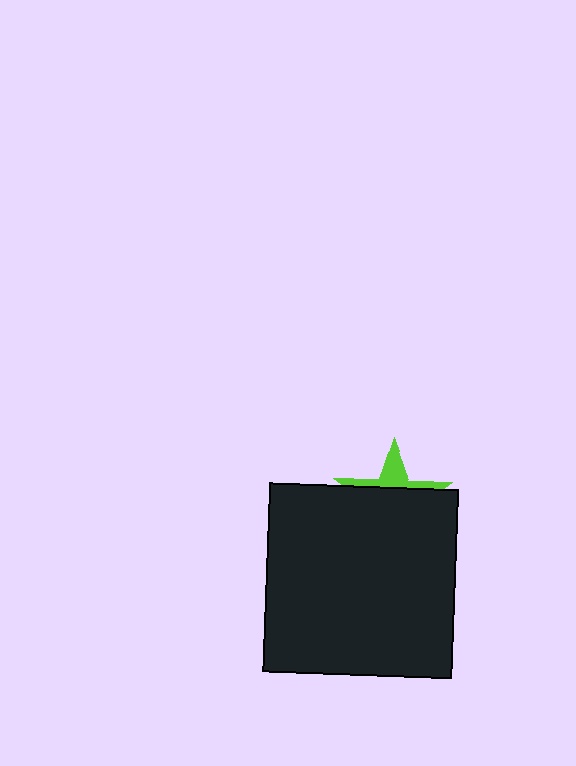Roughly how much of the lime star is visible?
A small part of it is visible (roughly 33%).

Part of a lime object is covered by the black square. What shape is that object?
It is a star.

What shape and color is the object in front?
The object in front is a black square.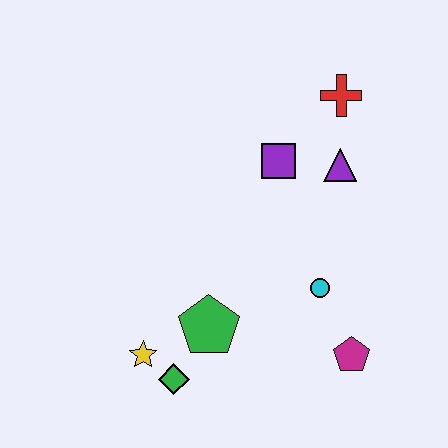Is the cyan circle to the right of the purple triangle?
No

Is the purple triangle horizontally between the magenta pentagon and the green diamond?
Yes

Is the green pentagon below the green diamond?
No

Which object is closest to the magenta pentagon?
The cyan circle is closest to the magenta pentagon.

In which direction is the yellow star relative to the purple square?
The yellow star is below the purple square.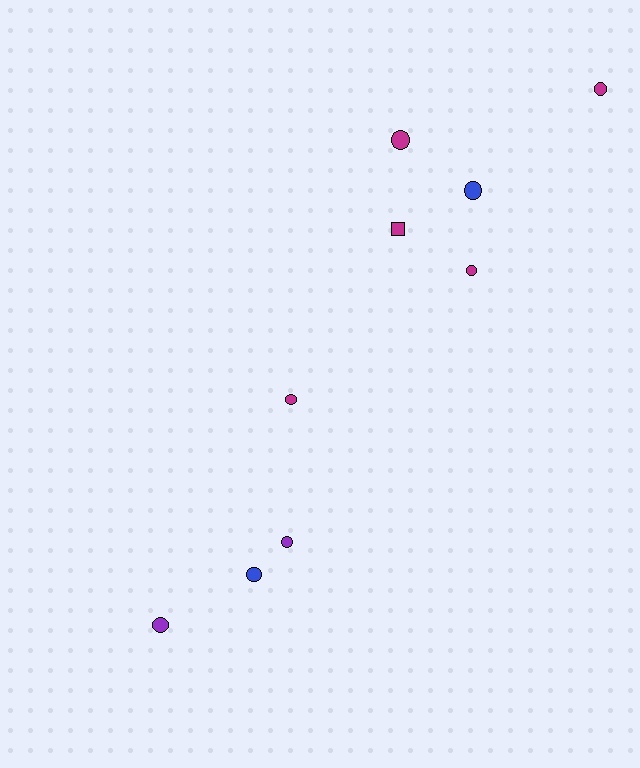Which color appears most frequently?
Magenta, with 5 objects.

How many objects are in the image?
There are 9 objects.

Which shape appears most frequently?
Circle, with 8 objects.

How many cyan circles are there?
There are no cyan circles.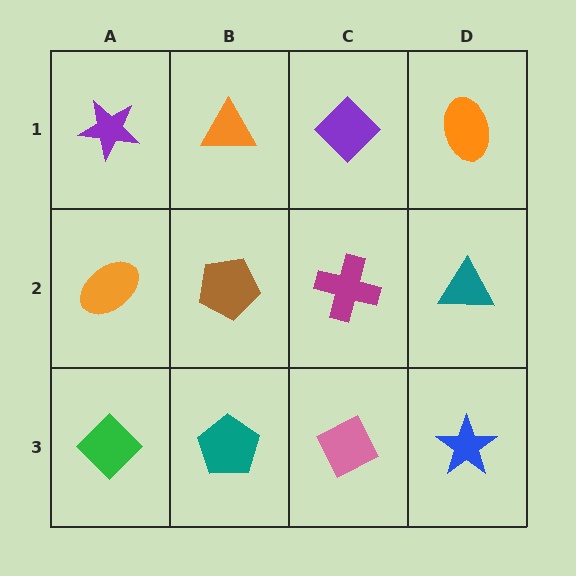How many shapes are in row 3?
4 shapes.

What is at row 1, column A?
A purple star.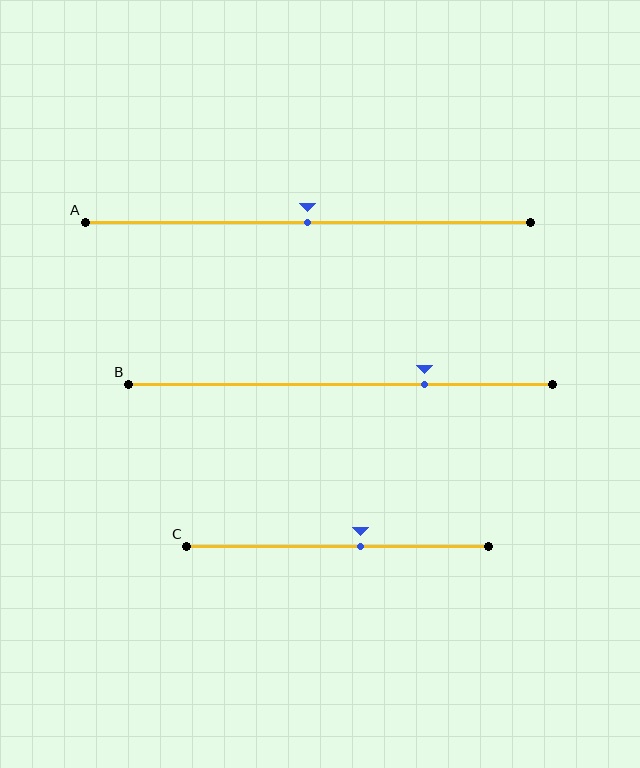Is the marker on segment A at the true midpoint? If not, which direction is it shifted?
Yes, the marker on segment A is at the true midpoint.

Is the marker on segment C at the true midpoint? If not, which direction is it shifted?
No, the marker on segment C is shifted to the right by about 8% of the segment length.